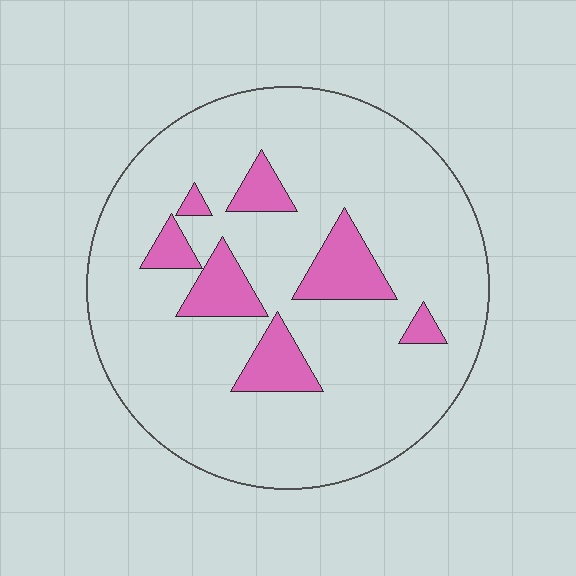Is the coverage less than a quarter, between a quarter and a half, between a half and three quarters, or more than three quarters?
Less than a quarter.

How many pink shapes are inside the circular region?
7.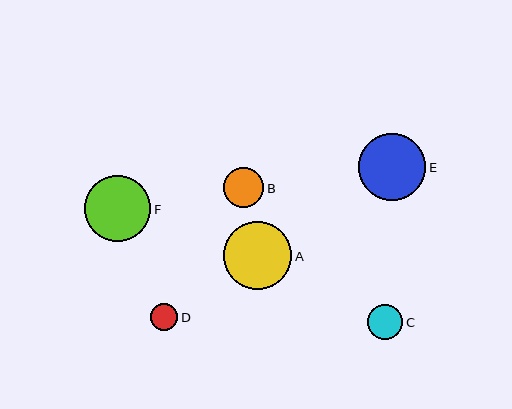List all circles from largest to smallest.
From largest to smallest: A, E, F, B, C, D.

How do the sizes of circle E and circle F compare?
Circle E and circle F are approximately the same size.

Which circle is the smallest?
Circle D is the smallest with a size of approximately 28 pixels.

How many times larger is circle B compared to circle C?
Circle B is approximately 1.1 times the size of circle C.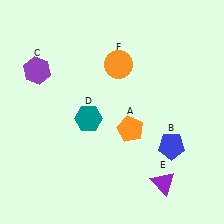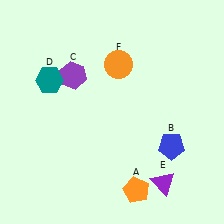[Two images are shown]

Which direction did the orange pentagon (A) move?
The orange pentagon (A) moved down.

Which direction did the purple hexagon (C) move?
The purple hexagon (C) moved right.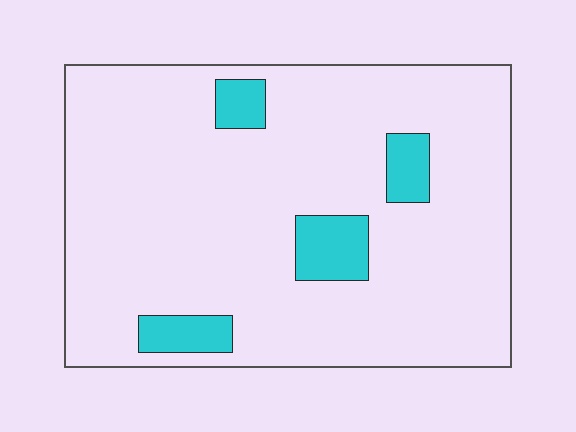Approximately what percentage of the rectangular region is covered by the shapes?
Approximately 10%.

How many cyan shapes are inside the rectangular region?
4.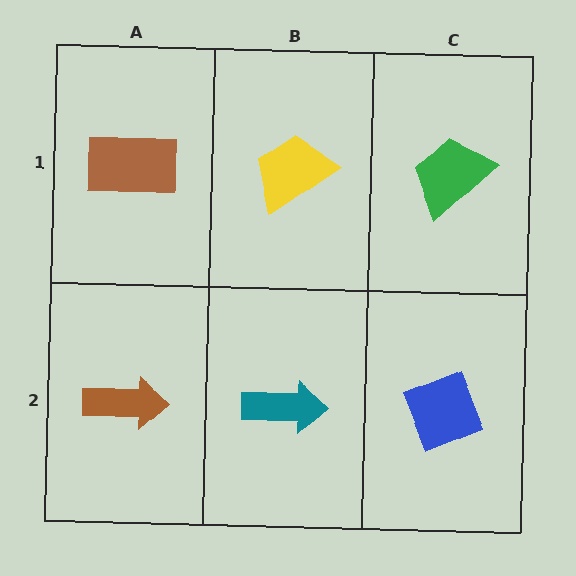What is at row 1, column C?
A green trapezoid.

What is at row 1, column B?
A yellow trapezoid.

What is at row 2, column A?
A brown arrow.